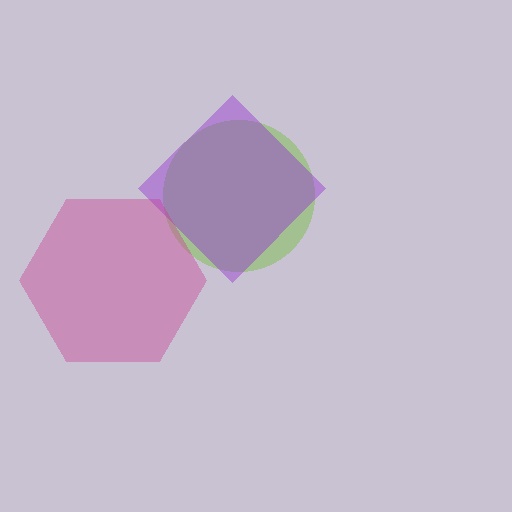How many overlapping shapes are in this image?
There are 3 overlapping shapes in the image.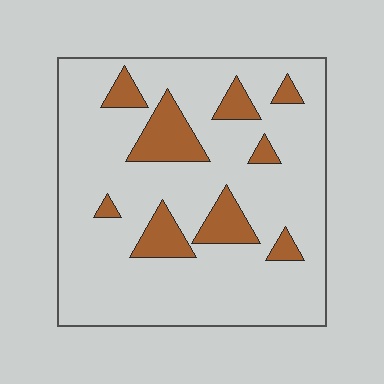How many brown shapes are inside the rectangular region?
9.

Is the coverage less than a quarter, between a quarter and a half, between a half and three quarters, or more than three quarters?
Less than a quarter.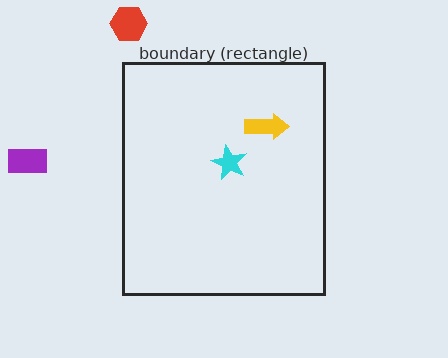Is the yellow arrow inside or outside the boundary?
Inside.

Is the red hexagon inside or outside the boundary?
Outside.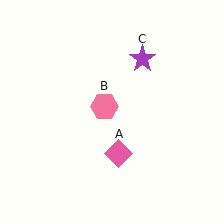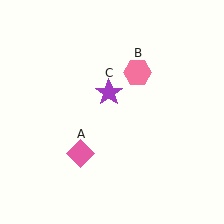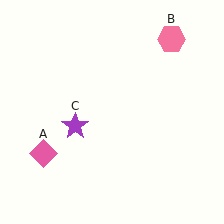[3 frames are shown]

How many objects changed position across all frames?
3 objects changed position: pink diamond (object A), pink hexagon (object B), purple star (object C).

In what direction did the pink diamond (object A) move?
The pink diamond (object A) moved left.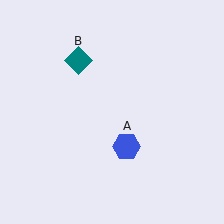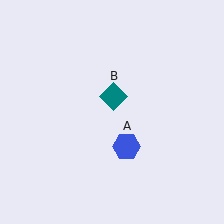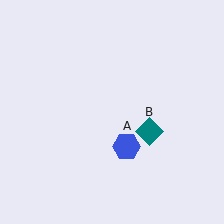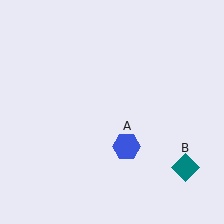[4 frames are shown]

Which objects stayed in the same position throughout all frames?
Blue hexagon (object A) remained stationary.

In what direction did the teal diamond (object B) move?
The teal diamond (object B) moved down and to the right.